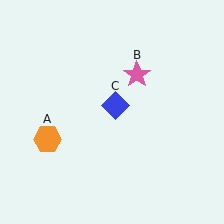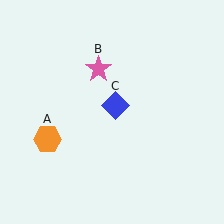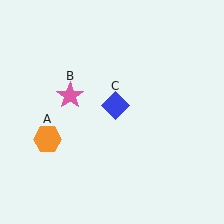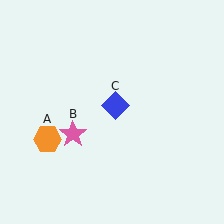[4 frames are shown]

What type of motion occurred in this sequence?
The pink star (object B) rotated counterclockwise around the center of the scene.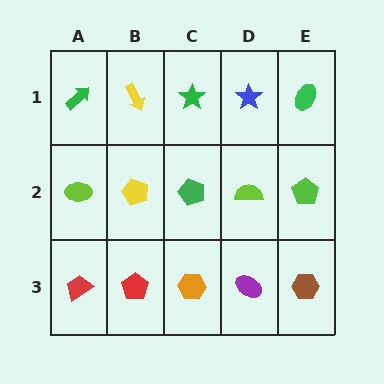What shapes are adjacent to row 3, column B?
A yellow pentagon (row 2, column B), a red trapezoid (row 3, column A), an orange hexagon (row 3, column C).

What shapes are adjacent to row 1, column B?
A yellow pentagon (row 2, column B), a green arrow (row 1, column A), a green star (row 1, column C).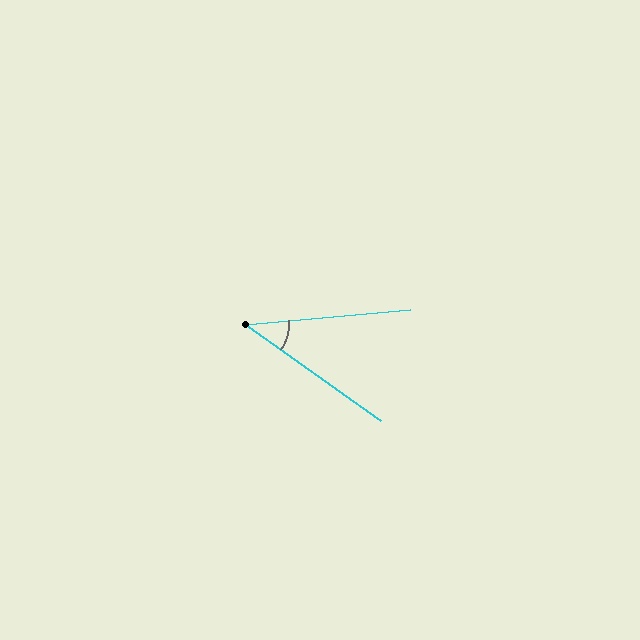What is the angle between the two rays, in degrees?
Approximately 41 degrees.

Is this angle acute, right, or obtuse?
It is acute.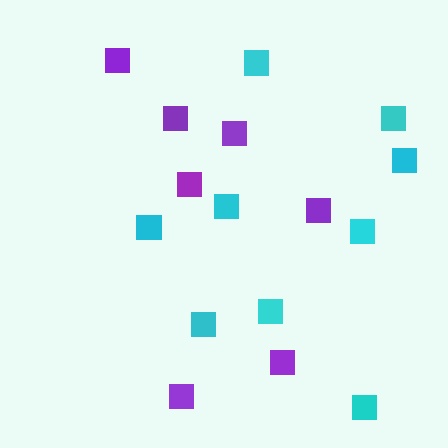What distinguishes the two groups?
There are 2 groups: one group of purple squares (7) and one group of cyan squares (9).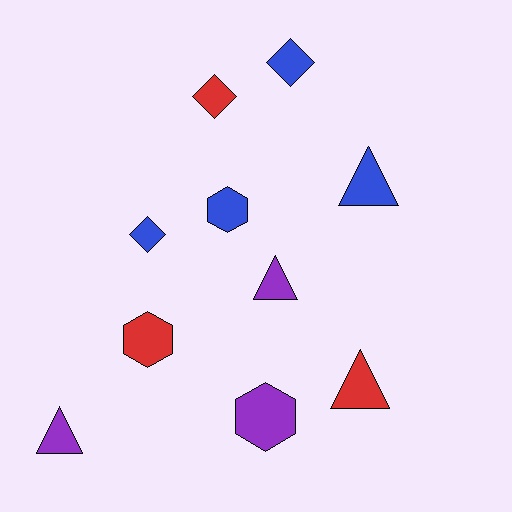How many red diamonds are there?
There is 1 red diamond.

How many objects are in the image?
There are 10 objects.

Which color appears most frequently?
Blue, with 4 objects.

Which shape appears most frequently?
Triangle, with 4 objects.